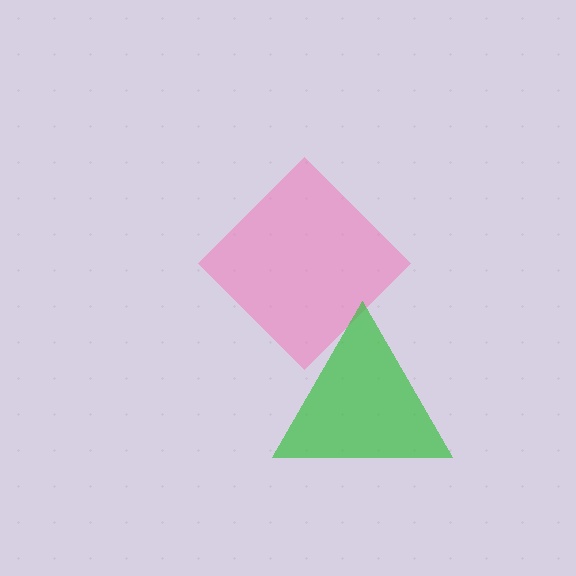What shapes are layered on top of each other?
The layered shapes are: a pink diamond, a green triangle.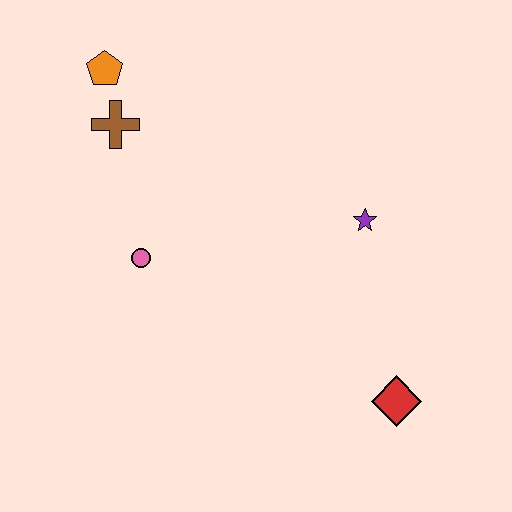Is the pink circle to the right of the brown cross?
Yes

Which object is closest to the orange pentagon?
The brown cross is closest to the orange pentagon.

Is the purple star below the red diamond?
No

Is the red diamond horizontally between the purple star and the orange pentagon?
No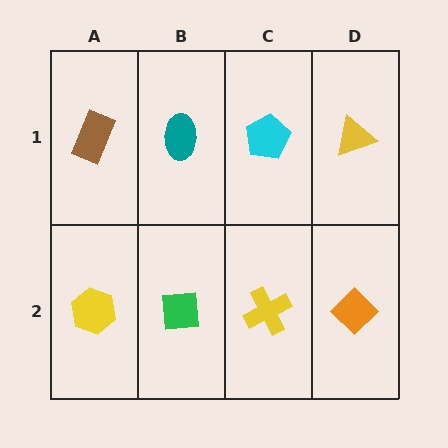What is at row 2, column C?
A yellow cross.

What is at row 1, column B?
A teal ellipse.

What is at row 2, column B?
A green square.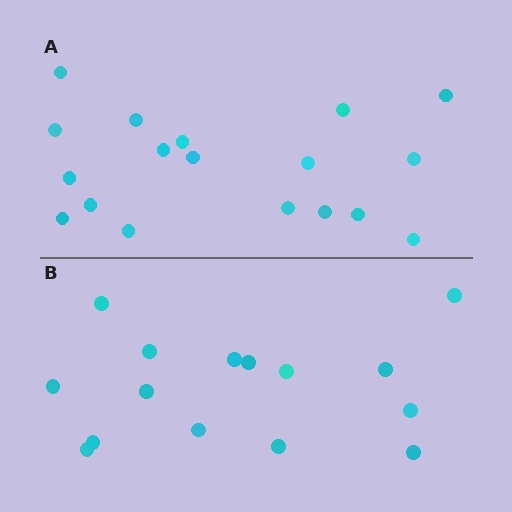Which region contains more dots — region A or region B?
Region A (the top region) has more dots.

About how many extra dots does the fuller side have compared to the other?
Region A has just a few more — roughly 2 or 3 more dots than region B.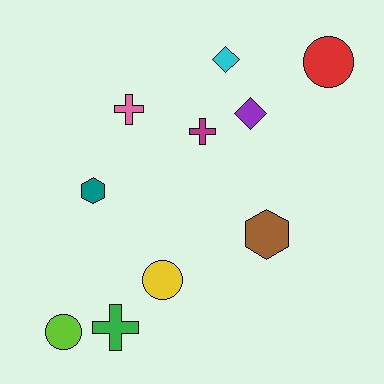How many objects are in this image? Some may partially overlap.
There are 10 objects.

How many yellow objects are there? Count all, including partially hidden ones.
There is 1 yellow object.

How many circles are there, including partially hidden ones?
There are 3 circles.